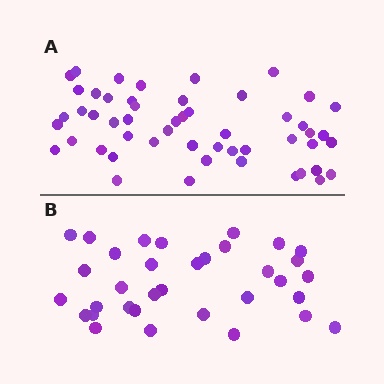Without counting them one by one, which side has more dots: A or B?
Region A (the top region) has more dots.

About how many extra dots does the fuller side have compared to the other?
Region A has approximately 20 more dots than region B.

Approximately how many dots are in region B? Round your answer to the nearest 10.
About 30 dots. (The exact count is 34, which rounds to 30.)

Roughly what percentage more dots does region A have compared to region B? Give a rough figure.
About 55% more.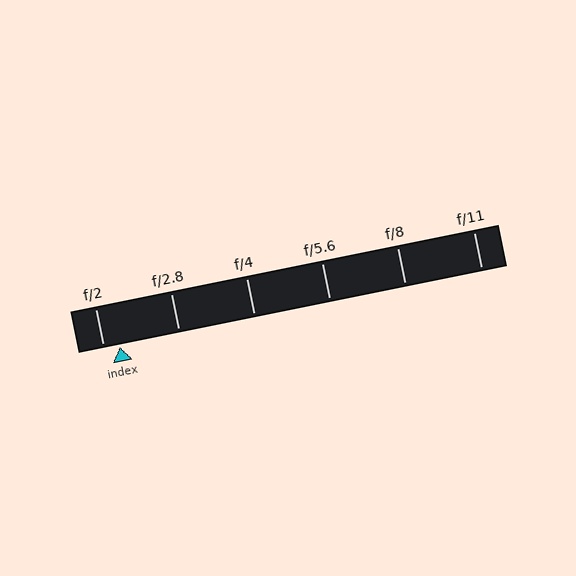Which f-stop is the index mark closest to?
The index mark is closest to f/2.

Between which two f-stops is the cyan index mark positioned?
The index mark is between f/2 and f/2.8.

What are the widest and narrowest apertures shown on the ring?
The widest aperture shown is f/2 and the narrowest is f/11.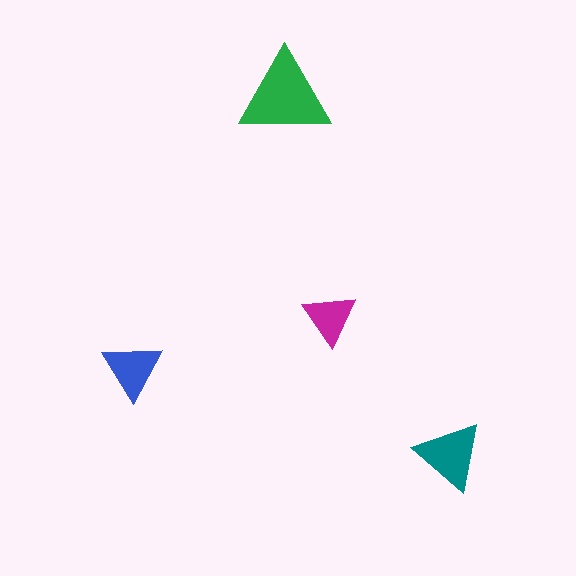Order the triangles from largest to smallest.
the green one, the teal one, the blue one, the magenta one.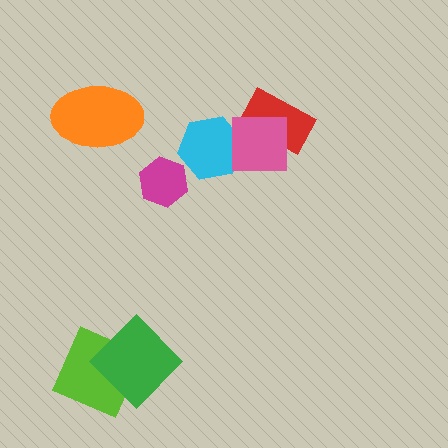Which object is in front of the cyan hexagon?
The pink square is in front of the cyan hexagon.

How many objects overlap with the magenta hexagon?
0 objects overlap with the magenta hexagon.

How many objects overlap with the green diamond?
1 object overlaps with the green diamond.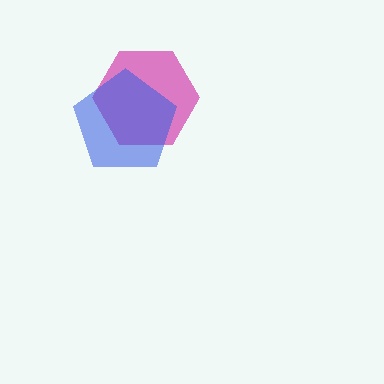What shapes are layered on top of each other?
The layered shapes are: a magenta hexagon, a blue pentagon.